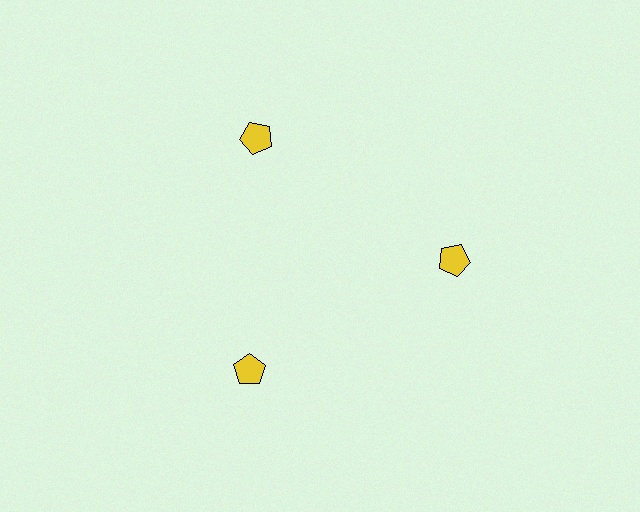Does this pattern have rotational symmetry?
Yes, this pattern has 3-fold rotational symmetry. It looks the same after rotating 120 degrees around the center.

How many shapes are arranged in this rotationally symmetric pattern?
There are 3 shapes, arranged in 3 groups of 1.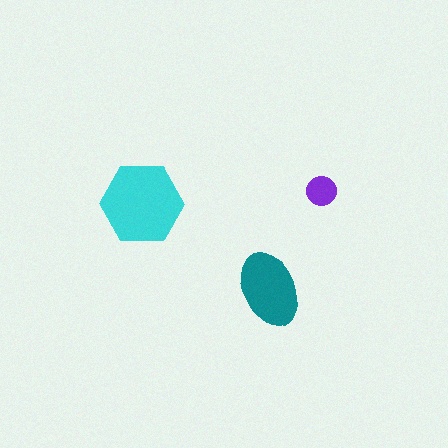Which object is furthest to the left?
The cyan hexagon is leftmost.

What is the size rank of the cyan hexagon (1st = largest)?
1st.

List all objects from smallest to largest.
The purple circle, the teal ellipse, the cyan hexagon.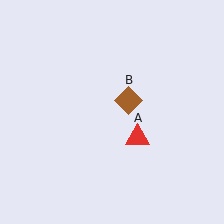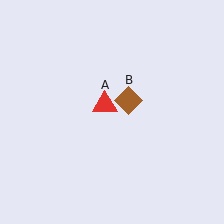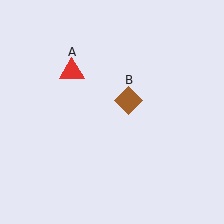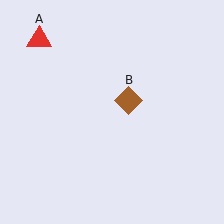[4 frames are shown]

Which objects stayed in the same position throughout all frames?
Brown diamond (object B) remained stationary.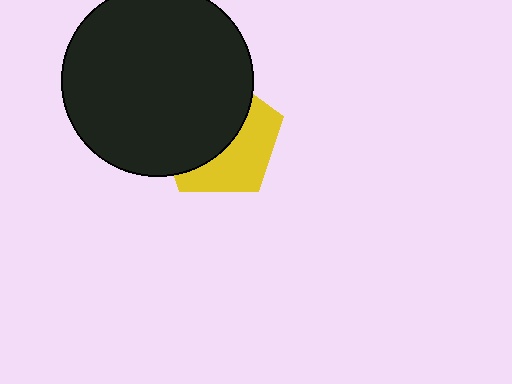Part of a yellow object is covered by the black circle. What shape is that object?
It is a pentagon.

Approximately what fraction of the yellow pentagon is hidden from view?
Roughly 57% of the yellow pentagon is hidden behind the black circle.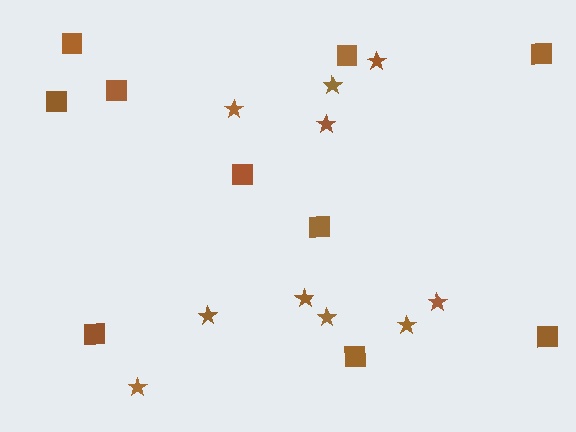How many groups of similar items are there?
There are 2 groups: one group of stars (10) and one group of squares (10).